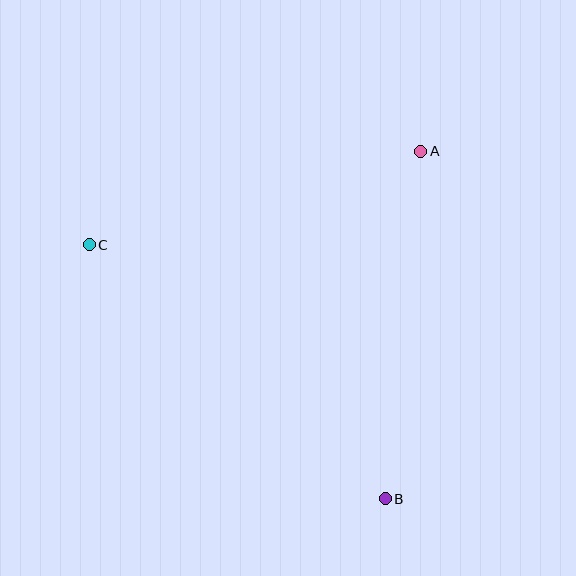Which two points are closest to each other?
Points A and C are closest to each other.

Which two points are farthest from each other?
Points B and C are farthest from each other.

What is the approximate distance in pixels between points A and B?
The distance between A and B is approximately 350 pixels.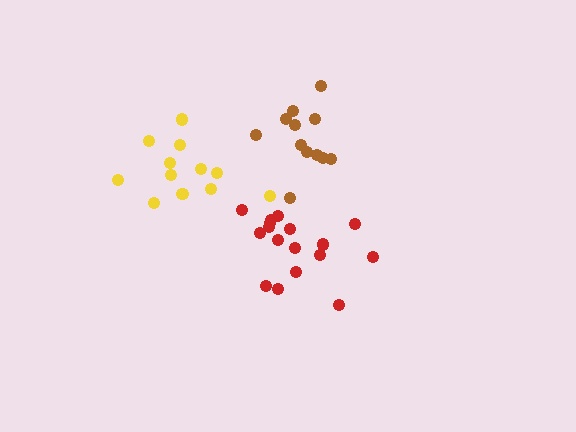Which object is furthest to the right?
The red cluster is rightmost.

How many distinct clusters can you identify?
There are 3 distinct clusters.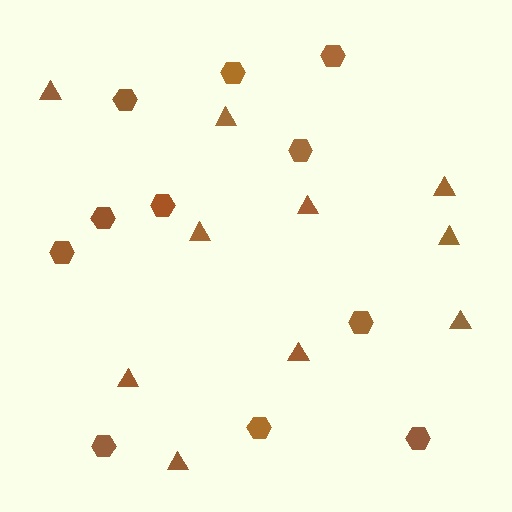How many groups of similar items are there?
There are 2 groups: one group of triangles (10) and one group of hexagons (11).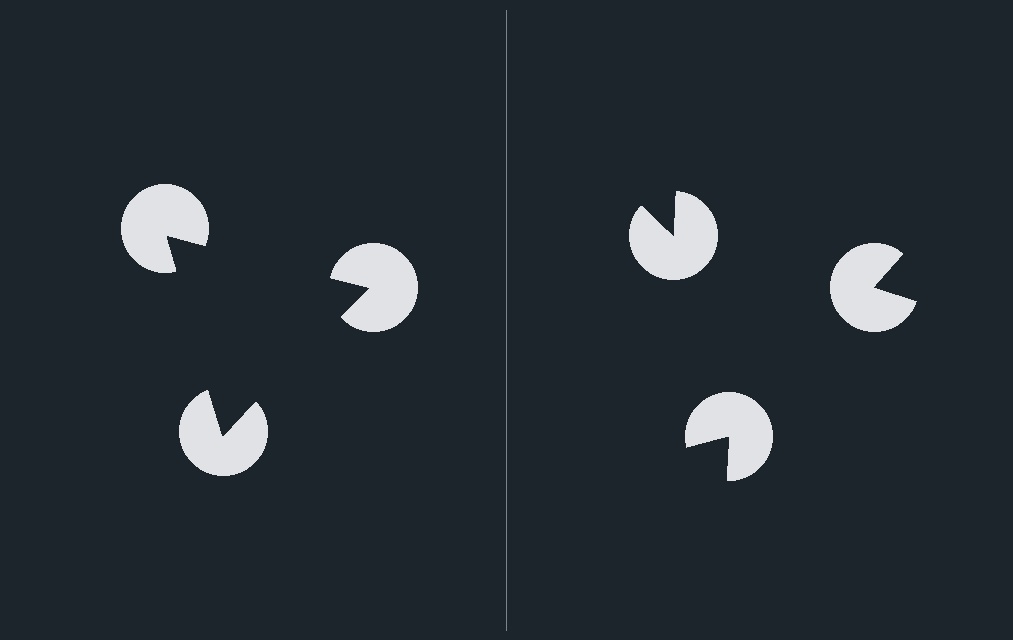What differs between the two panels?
The pac-man discs are positioned identically on both sides; only the wedge orientations differ. On the left they align to a triangle; on the right they are misaligned.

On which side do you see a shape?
An illusory triangle appears on the left side. On the right side the wedge cuts are rotated, so no coherent shape forms.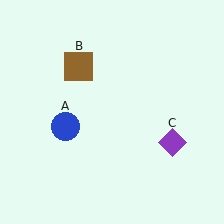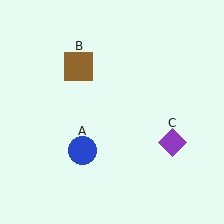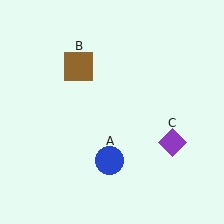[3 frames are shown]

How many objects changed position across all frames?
1 object changed position: blue circle (object A).